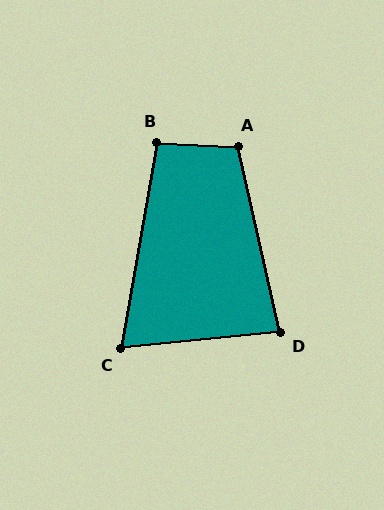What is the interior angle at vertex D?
Approximately 83 degrees (acute).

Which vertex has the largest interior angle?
A, at approximately 106 degrees.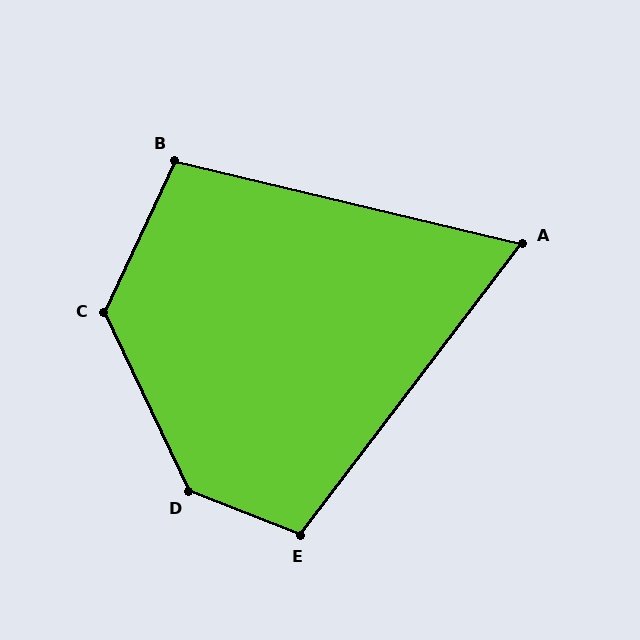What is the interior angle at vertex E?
Approximately 106 degrees (obtuse).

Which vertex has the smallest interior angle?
A, at approximately 66 degrees.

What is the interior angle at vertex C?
Approximately 130 degrees (obtuse).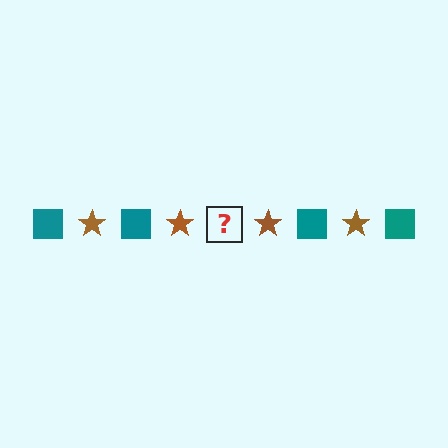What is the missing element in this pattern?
The missing element is a teal square.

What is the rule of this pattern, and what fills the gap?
The rule is that the pattern alternates between teal square and brown star. The gap should be filled with a teal square.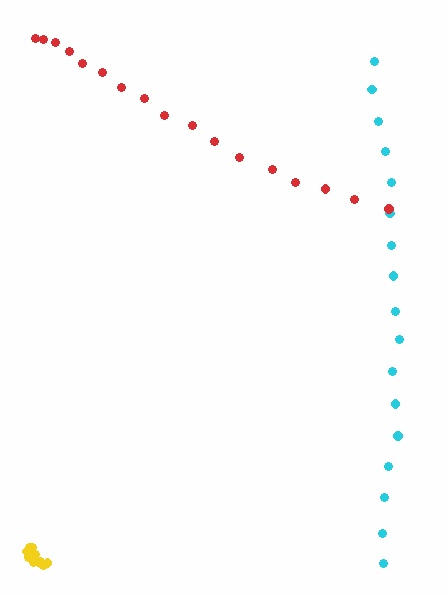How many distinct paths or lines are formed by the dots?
There are 3 distinct paths.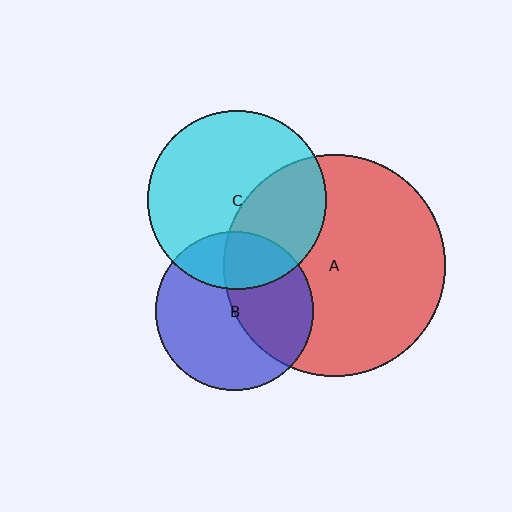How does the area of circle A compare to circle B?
Approximately 2.0 times.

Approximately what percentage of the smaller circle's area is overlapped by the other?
Approximately 25%.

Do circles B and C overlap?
Yes.